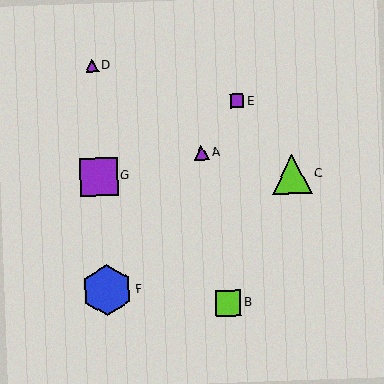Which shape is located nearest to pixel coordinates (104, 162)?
The purple square (labeled G) at (99, 177) is nearest to that location.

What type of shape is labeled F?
Shape F is a blue hexagon.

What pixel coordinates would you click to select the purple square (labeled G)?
Click at (99, 177) to select the purple square G.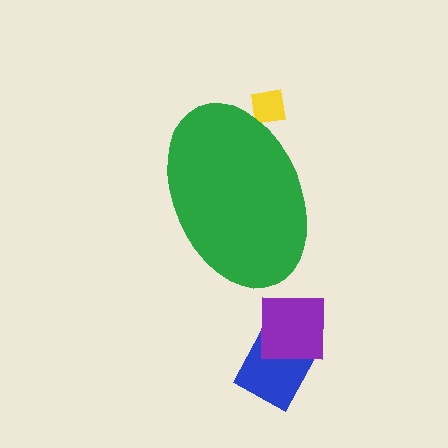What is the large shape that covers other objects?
A green ellipse.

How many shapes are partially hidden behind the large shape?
1 shape is partially hidden.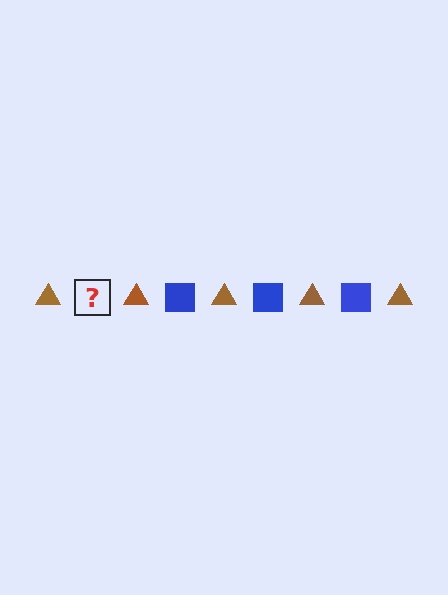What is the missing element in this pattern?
The missing element is a blue square.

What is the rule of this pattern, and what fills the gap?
The rule is that the pattern alternates between brown triangle and blue square. The gap should be filled with a blue square.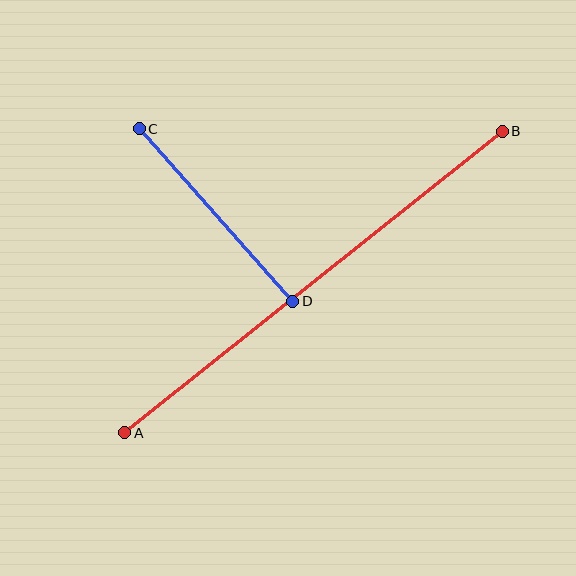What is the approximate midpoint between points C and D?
The midpoint is at approximately (216, 215) pixels.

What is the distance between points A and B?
The distance is approximately 483 pixels.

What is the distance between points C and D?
The distance is approximately 231 pixels.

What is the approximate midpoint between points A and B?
The midpoint is at approximately (313, 282) pixels.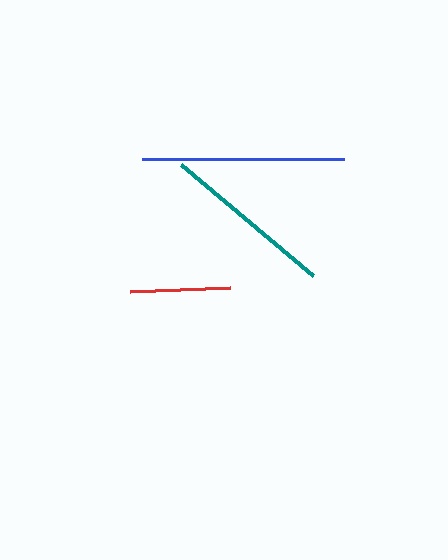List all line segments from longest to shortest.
From longest to shortest: blue, teal, red.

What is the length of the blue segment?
The blue segment is approximately 201 pixels long.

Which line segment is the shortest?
The red line is the shortest at approximately 100 pixels.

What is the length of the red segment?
The red segment is approximately 100 pixels long.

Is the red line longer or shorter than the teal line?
The teal line is longer than the red line.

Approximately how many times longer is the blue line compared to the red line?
The blue line is approximately 2.0 times the length of the red line.